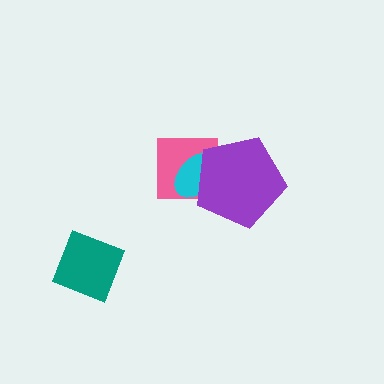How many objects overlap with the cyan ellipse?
2 objects overlap with the cyan ellipse.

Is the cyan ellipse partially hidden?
Yes, it is partially covered by another shape.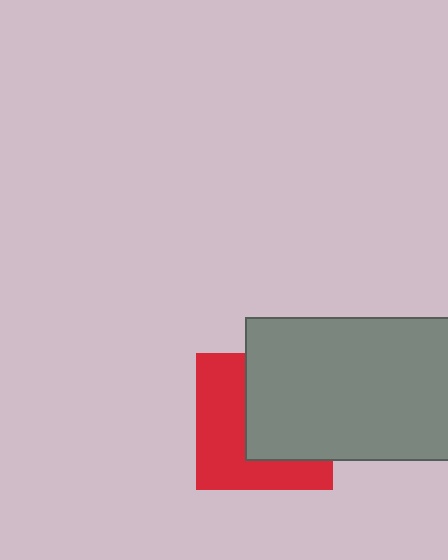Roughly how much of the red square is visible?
About half of it is visible (roughly 49%).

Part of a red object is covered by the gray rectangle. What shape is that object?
It is a square.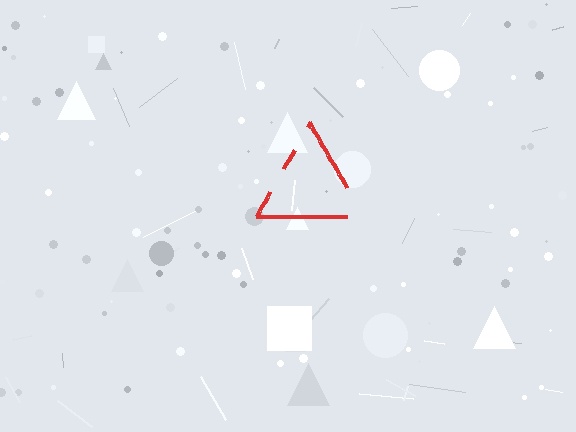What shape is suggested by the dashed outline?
The dashed outline suggests a triangle.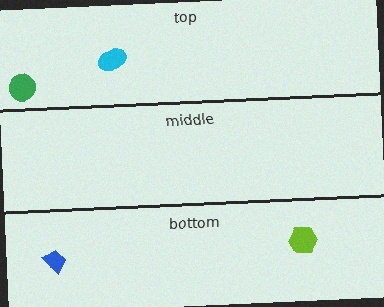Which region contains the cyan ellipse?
The top region.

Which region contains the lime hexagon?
The bottom region.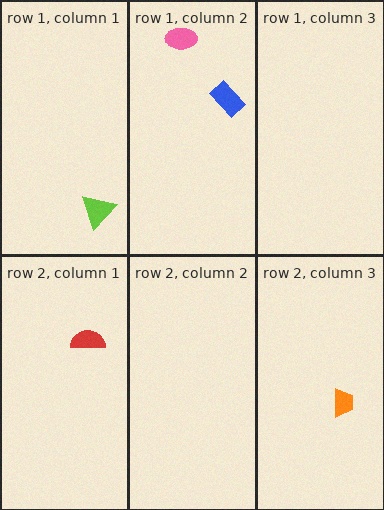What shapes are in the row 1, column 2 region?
The blue rectangle, the pink ellipse.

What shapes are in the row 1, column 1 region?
The lime triangle.